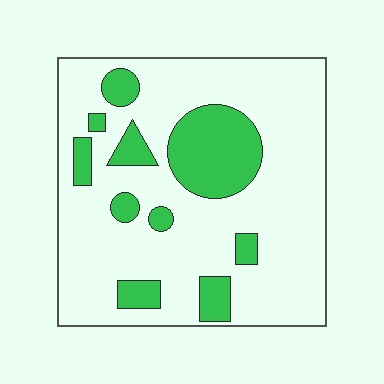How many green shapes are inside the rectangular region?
10.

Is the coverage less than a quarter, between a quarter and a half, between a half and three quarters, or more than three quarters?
Less than a quarter.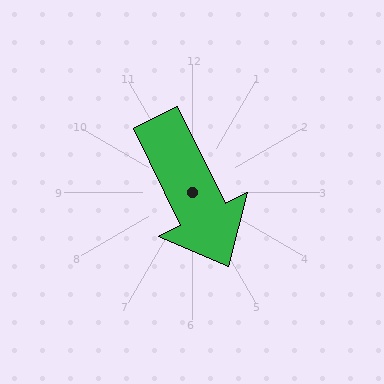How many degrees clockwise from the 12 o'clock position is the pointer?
Approximately 154 degrees.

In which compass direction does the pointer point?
Southeast.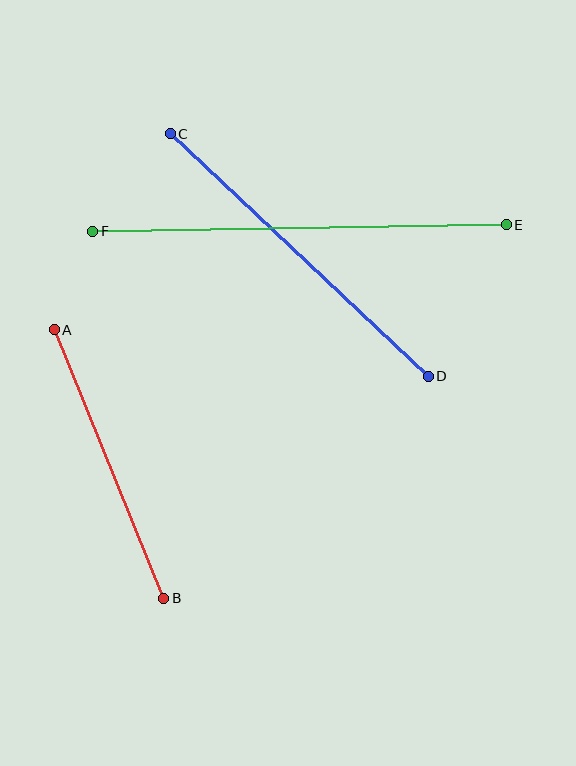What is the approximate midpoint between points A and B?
The midpoint is at approximately (109, 464) pixels.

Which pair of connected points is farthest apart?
Points E and F are farthest apart.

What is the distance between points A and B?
The distance is approximately 290 pixels.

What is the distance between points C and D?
The distance is approximately 354 pixels.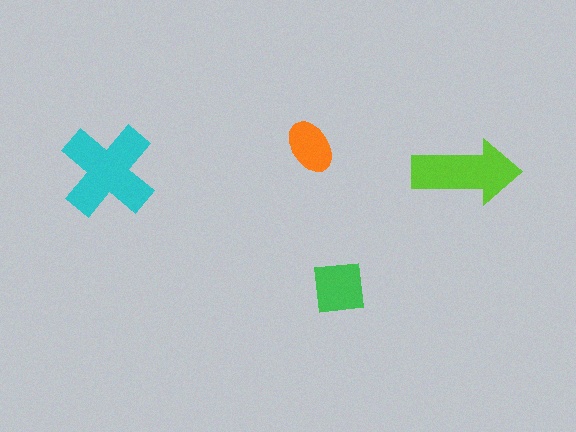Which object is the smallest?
The orange ellipse.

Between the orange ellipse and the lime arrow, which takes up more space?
The lime arrow.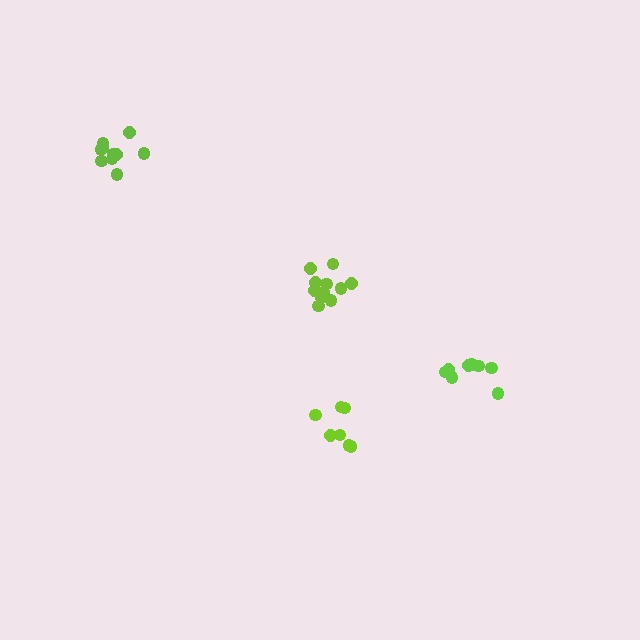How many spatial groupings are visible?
There are 4 spatial groupings.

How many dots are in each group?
Group 1: 11 dots, Group 2: 11 dots, Group 3: 9 dots, Group 4: 7 dots (38 total).